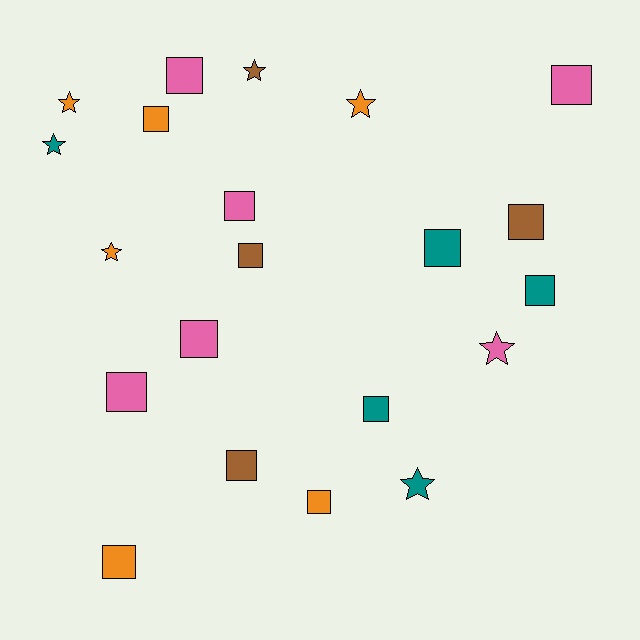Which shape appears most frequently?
Square, with 14 objects.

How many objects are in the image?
There are 21 objects.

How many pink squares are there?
There are 5 pink squares.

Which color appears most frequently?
Pink, with 6 objects.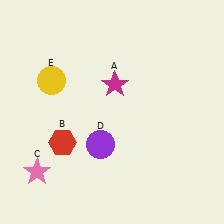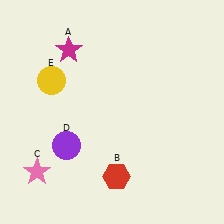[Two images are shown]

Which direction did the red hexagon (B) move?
The red hexagon (B) moved right.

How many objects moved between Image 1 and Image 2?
3 objects moved between the two images.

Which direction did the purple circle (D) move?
The purple circle (D) moved left.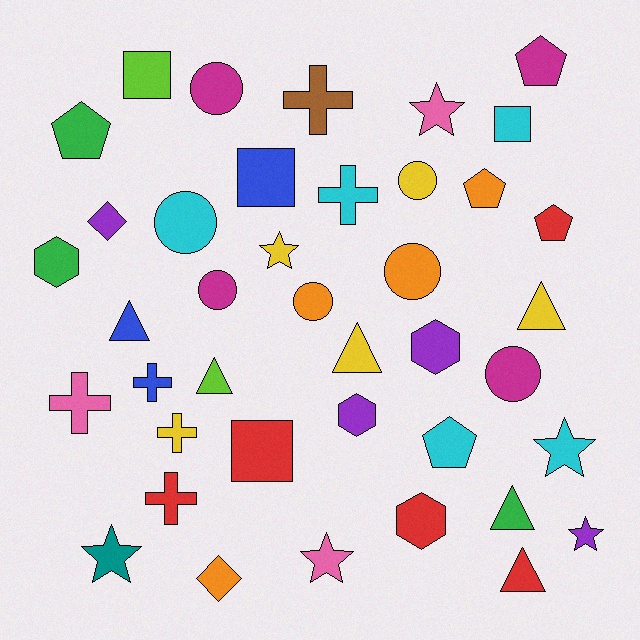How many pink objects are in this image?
There are 3 pink objects.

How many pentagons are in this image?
There are 5 pentagons.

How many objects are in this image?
There are 40 objects.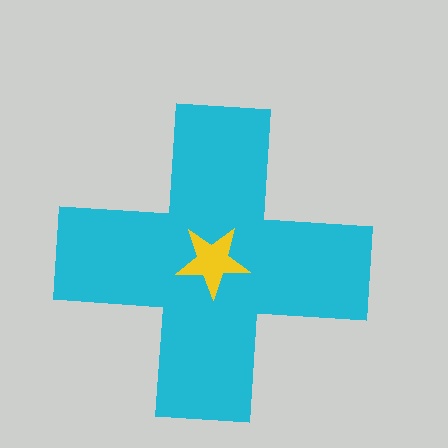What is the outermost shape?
The cyan cross.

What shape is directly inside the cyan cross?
The yellow star.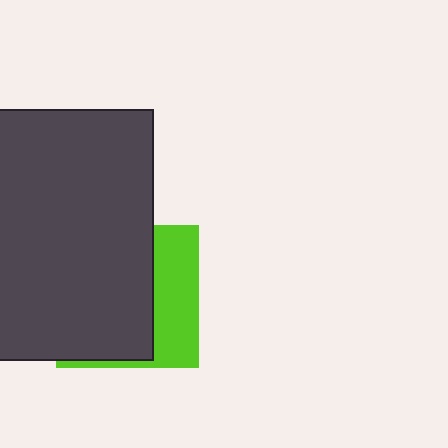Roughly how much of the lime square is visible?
A small part of it is visible (roughly 35%).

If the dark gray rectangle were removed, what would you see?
You would see the complete lime square.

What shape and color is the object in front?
The object in front is a dark gray rectangle.